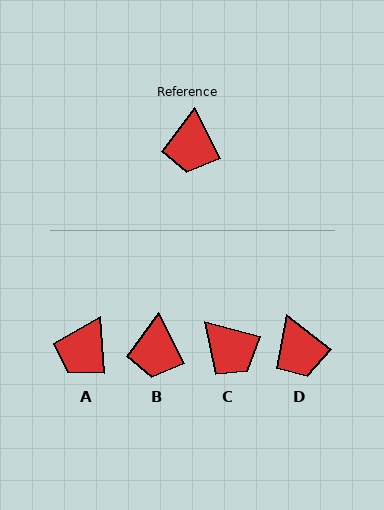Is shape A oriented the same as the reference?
No, it is off by about 24 degrees.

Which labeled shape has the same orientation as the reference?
B.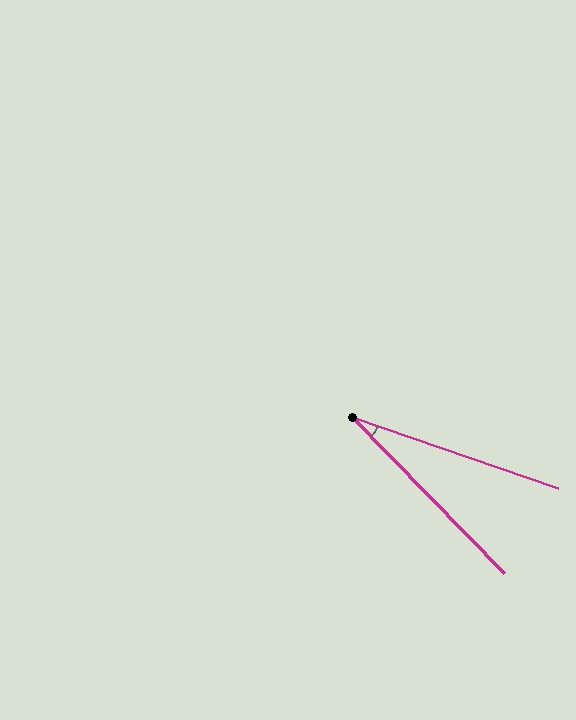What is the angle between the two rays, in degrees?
Approximately 27 degrees.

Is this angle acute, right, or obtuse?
It is acute.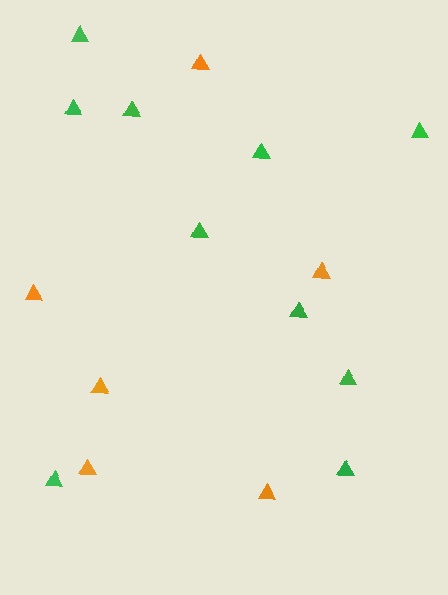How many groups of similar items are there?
There are 2 groups: one group of orange triangles (6) and one group of green triangles (10).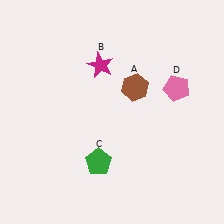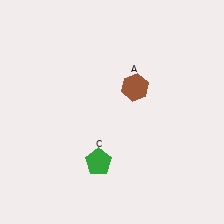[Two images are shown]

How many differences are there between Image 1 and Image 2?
There are 2 differences between the two images.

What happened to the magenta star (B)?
The magenta star (B) was removed in Image 2. It was in the top-left area of Image 1.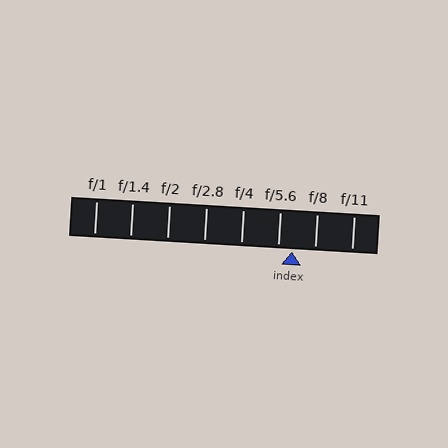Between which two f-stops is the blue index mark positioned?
The index mark is between f/5.6 and f/8.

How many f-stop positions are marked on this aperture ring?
There are 8 f-stop positions marked.